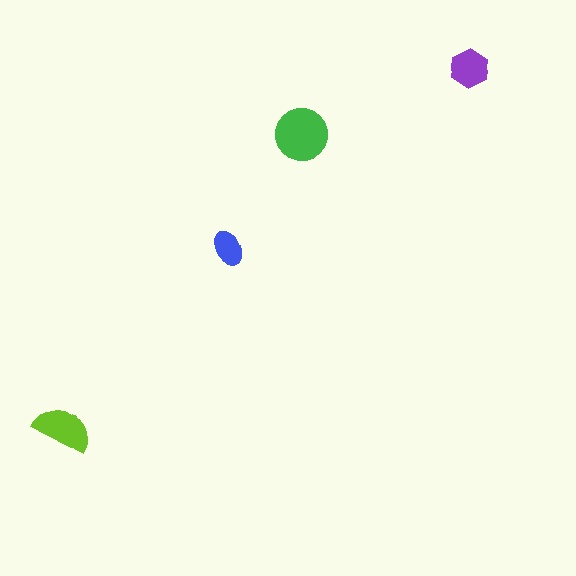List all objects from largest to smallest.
The green circle, the lime semicircle, the purple hexagon, the blue ellipse.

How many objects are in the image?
There are 4 objects in the image.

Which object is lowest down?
The lime semicircle is bottommost.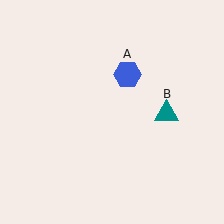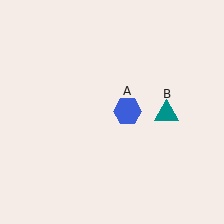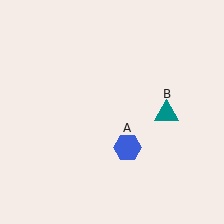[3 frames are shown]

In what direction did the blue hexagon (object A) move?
The blue hexagon (object A) moved down.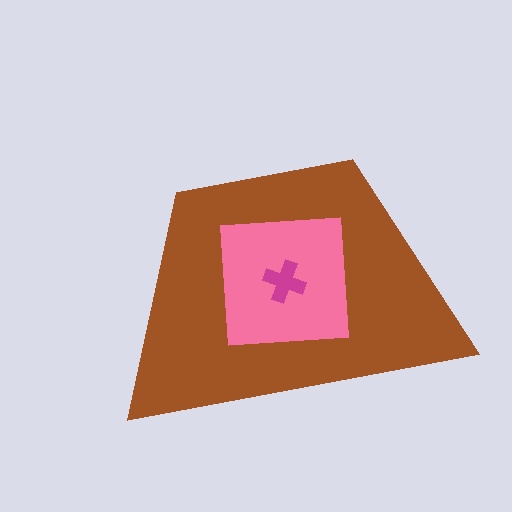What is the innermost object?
The magenta cross.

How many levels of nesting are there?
3.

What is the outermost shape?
The brown trapezoid.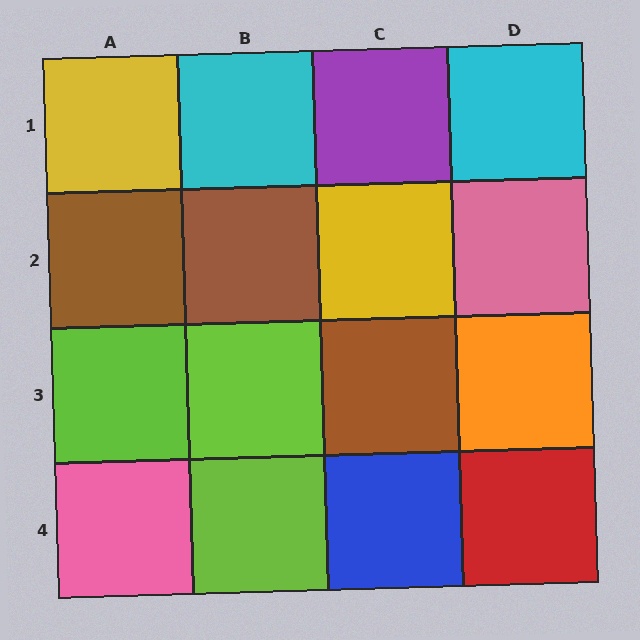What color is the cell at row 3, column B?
Lime.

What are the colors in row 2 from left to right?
Brown, brown, yellow, pink.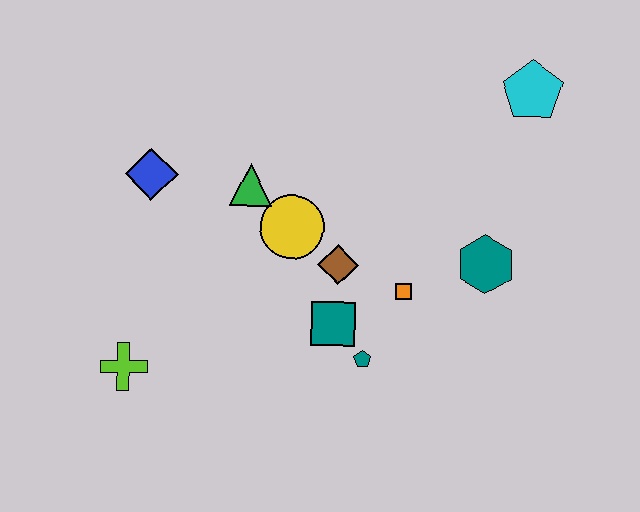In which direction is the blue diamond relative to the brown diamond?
The blue diamond is to the left of the brown diamond.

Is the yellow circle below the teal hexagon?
No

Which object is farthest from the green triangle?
The cyan pentagon is farthest from the green triangle.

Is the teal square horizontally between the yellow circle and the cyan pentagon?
Yes